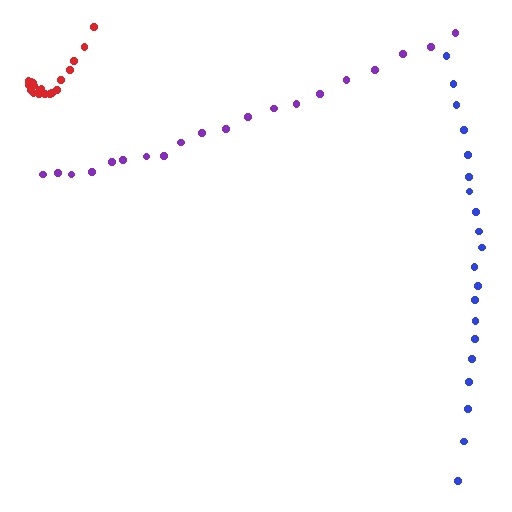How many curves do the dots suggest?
There are 3 distinct paths.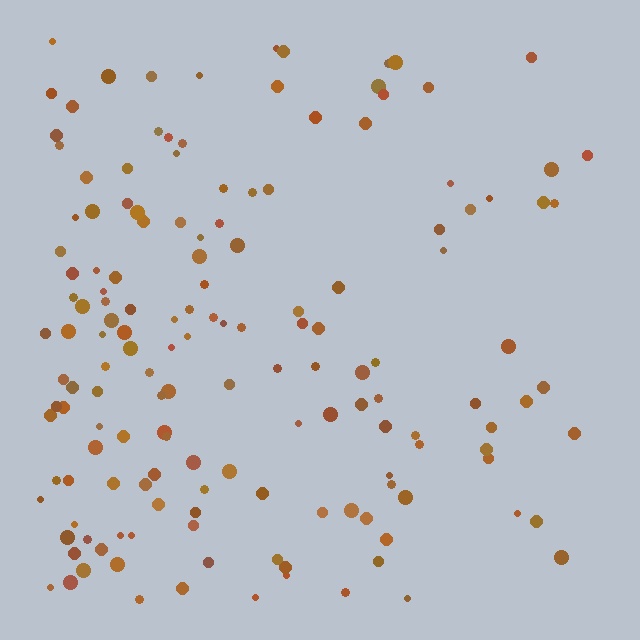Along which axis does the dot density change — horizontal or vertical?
Horizontal.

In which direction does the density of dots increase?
From right to left, with the left side densest.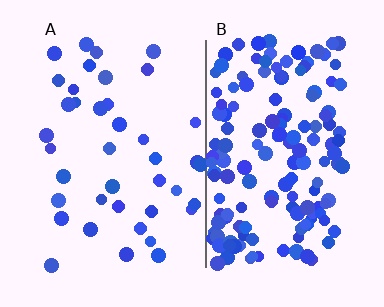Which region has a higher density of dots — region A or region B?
B (the right).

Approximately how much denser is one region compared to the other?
Approximately 3.9× — region B over region A.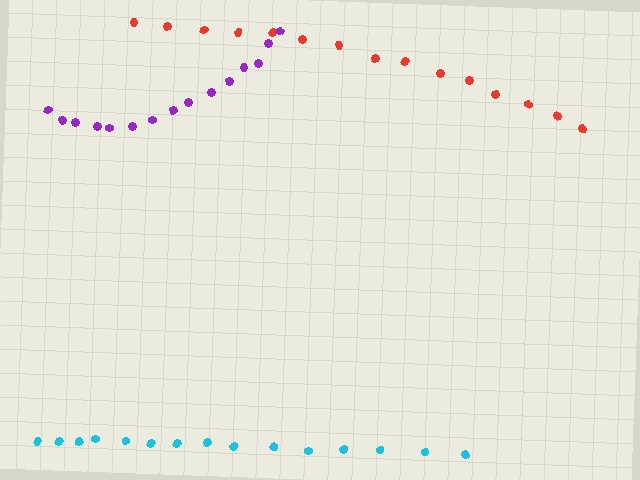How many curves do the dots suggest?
There are 3 distinct paths.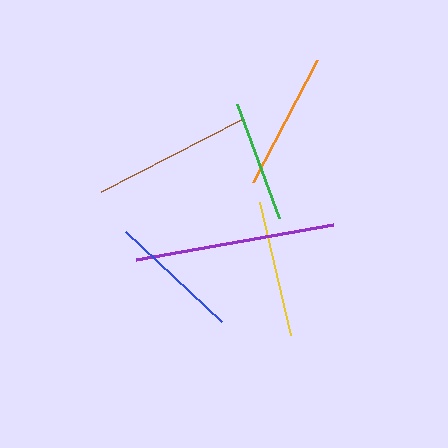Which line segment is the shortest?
The green line is the shortest at approximately 122 pixels.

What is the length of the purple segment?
The purple segment is approximately 201 pixels long.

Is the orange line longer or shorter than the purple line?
The purple line is longer than the orange line.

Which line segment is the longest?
The purple line is the longest at approximately 201 pixels.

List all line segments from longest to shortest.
From longest to shortest: purple, brown, orange, yellow, blue, green.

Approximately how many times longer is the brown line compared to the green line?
The brown line is approximately 1.3 times the length of the green line.